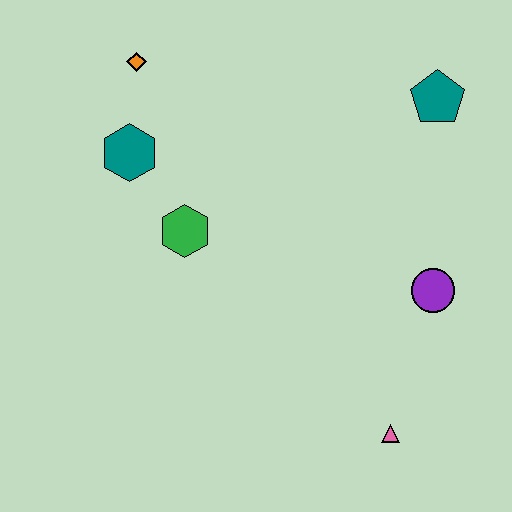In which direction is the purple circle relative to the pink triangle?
The purple circle is above the pink triangle.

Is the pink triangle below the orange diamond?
Yes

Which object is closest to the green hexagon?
The teal hexagon is closest to the green hexagon.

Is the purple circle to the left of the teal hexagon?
No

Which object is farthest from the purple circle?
The orange diamond is farthest from the purple circle.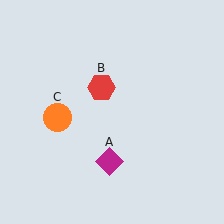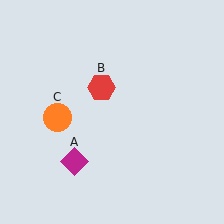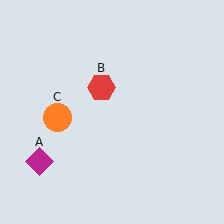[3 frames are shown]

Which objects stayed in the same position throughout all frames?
Red hexagon (object B) and orange circle (object C) remained stationary.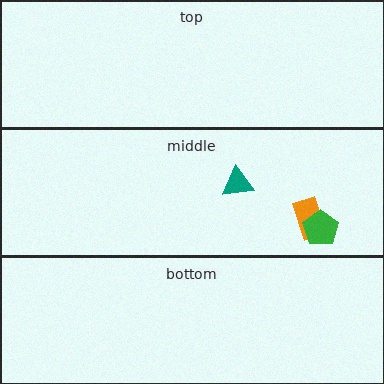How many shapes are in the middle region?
3.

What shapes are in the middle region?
The orange rectangle, the green pentagon, the teal triangle.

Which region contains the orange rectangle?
The middle region.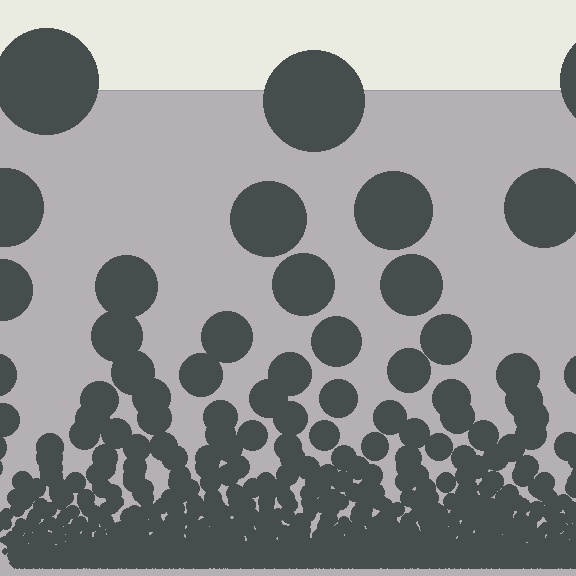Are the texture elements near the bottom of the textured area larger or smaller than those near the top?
Smaller. The gradient is inverted — elements near the bottom are smaller and denser.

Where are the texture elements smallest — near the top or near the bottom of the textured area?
Near the bottom.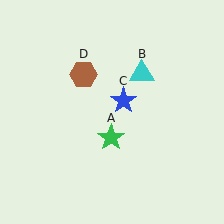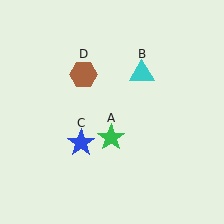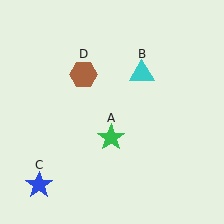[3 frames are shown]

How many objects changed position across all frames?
1 object changed position: blue star (object C).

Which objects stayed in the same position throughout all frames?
Green star (object A) and cyan triangle (object B) and brown hexagon (object D) remained stationary.